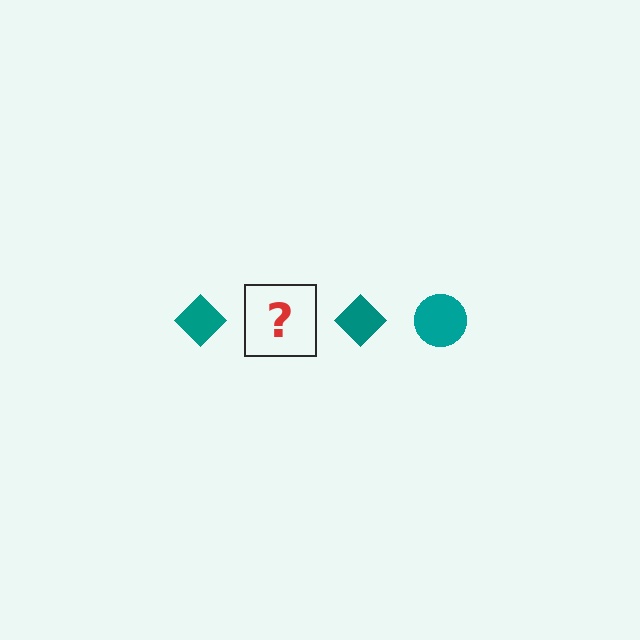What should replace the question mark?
The question mark should be replaced with a teal circle.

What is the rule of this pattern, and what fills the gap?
The rule is that the pattern cycles through diamond, circle shapes in teal. The gap should be filled with a teal circle.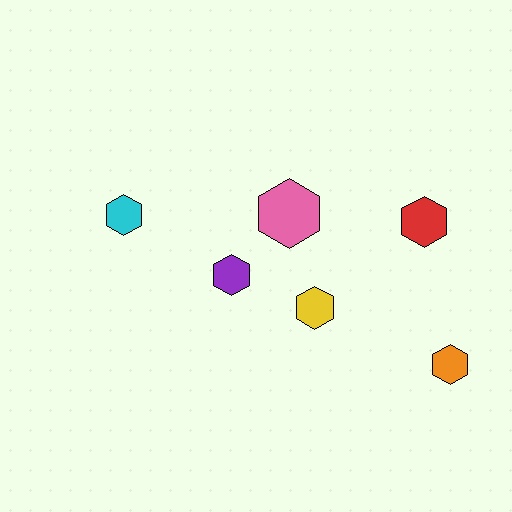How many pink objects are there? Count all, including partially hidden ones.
There is 1 pink object.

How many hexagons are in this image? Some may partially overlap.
There are 6 hexagons.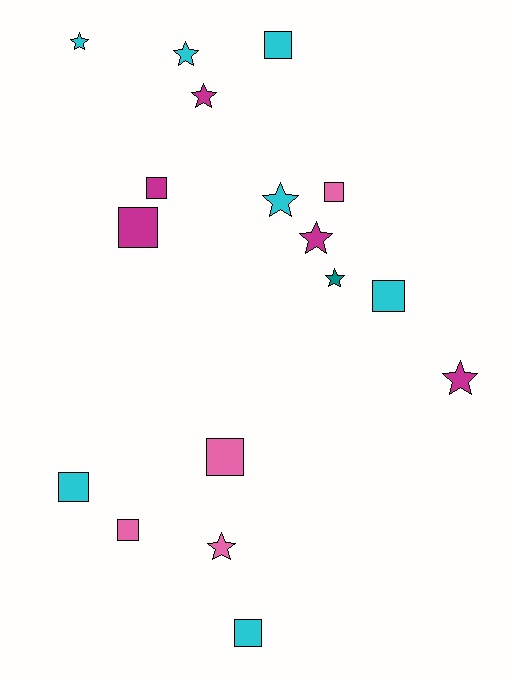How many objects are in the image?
There are 17 objects.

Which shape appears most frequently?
Square, with 9 objects.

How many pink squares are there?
There are 3 pink squares.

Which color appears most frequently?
Cyan, with 7 objects.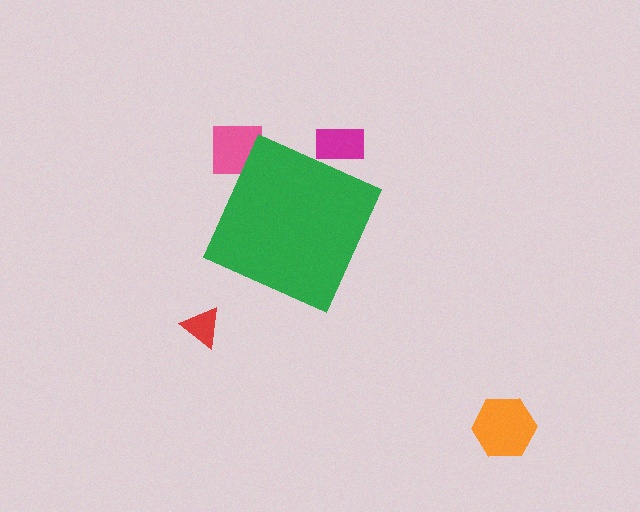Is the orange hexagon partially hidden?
No, the orange hexagon is fully visible.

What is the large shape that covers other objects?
A green diamond.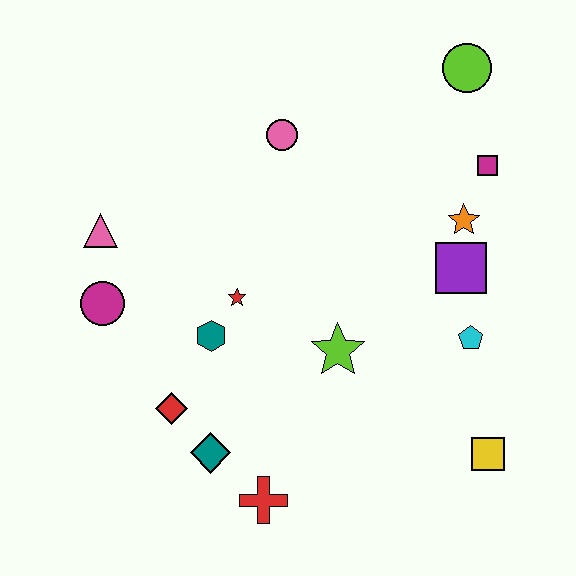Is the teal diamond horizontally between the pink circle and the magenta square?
No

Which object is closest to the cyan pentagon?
The purple square is closest to the cyan pentagon.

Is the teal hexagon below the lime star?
No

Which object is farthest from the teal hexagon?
The lime circle is farthest from the teal hexagon.